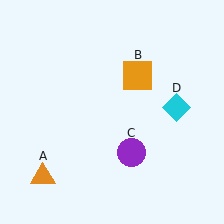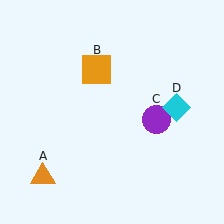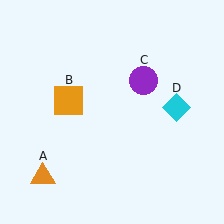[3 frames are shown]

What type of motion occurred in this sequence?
The orange square (object B), purple circle (object C) rotated counterclockwise around the center of the scene.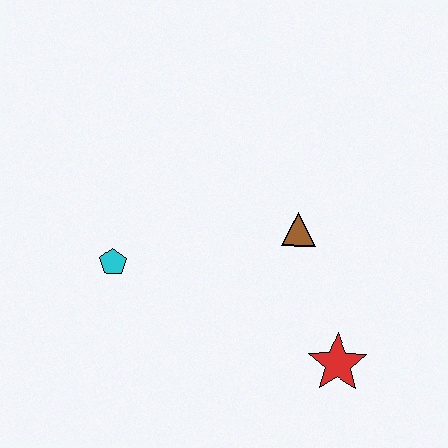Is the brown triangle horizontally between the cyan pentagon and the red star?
Yes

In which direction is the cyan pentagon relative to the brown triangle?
The cyan pentagon is to the left of the brown triangle.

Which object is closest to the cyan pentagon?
The brown triangle is closest to the cyan pentagon.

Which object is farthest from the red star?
The cyan pentagon is farthest from the red star.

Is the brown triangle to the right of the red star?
No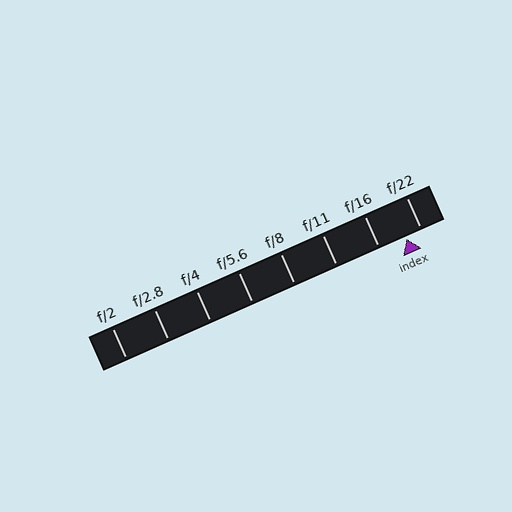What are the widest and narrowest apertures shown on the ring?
The widest aperture shown is f/2 and the narrowest is f/22.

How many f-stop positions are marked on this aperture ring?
There are 8 f-stop positions marked.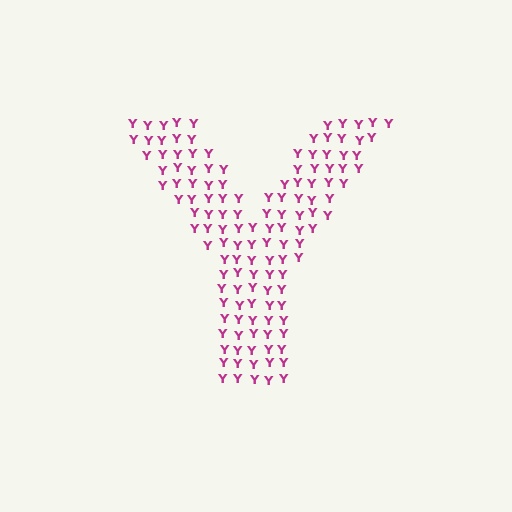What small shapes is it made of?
It is made of small letter Y's.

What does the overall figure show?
The overall figure shows the letter Y.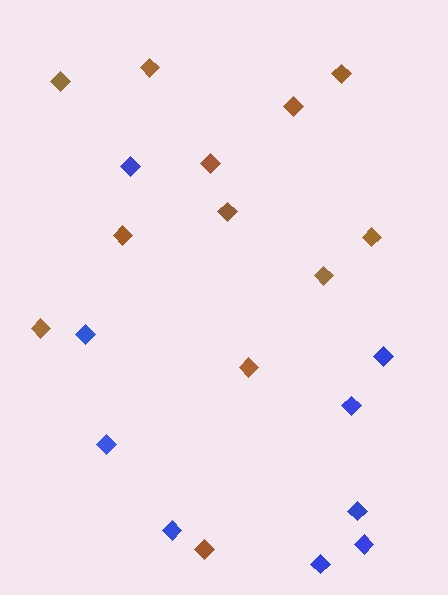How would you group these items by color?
There are 2 groups: one group of brown diamonds (12) and one group of blue diamonds (9).